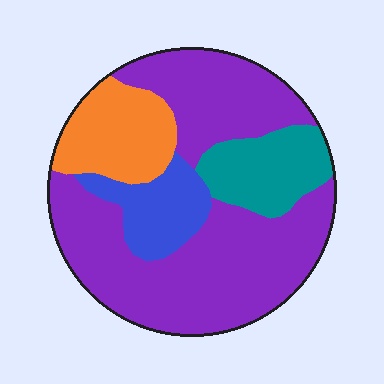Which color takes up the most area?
Purple, at roughly 60%.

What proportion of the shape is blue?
Blue takes up about one tenth (1/10) of the shape.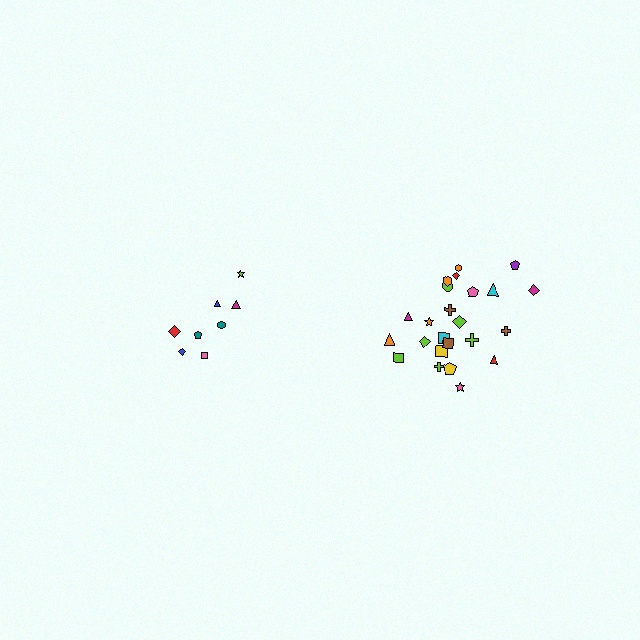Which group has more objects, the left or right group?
The right group.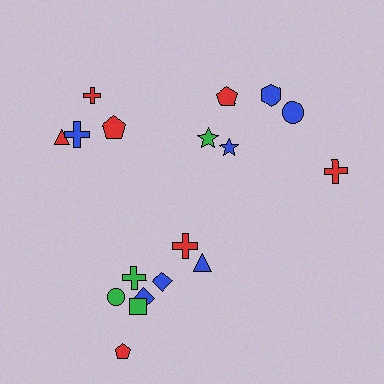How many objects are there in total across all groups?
There are 18 objects.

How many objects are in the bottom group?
There are 8 objects.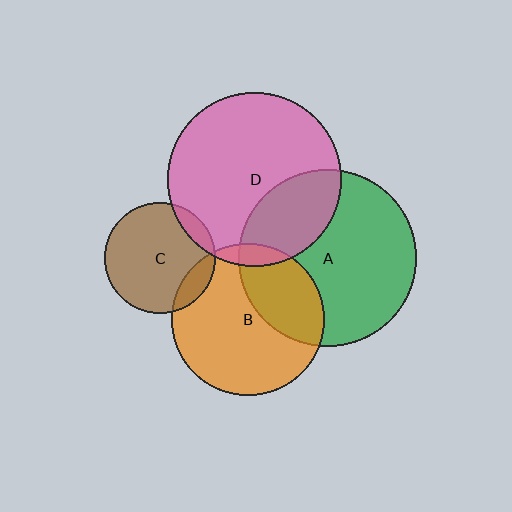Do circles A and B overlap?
Yes.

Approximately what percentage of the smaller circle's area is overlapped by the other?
Approximately 30%.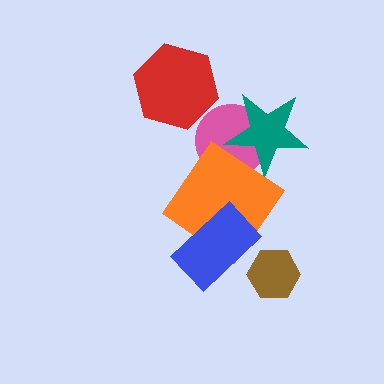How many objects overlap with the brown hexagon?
0 objects overlap with the brown hexagon.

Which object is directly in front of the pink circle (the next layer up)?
The teal star is directly in front of the pink circle.